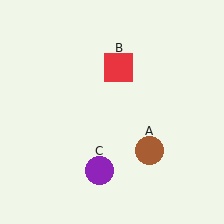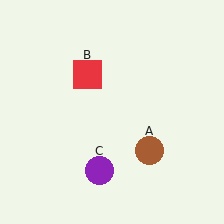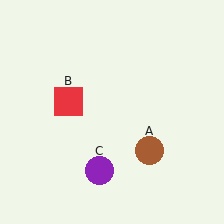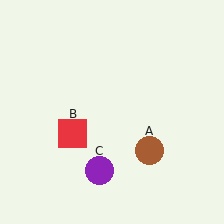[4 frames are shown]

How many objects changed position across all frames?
1 object changed position: red square (object B).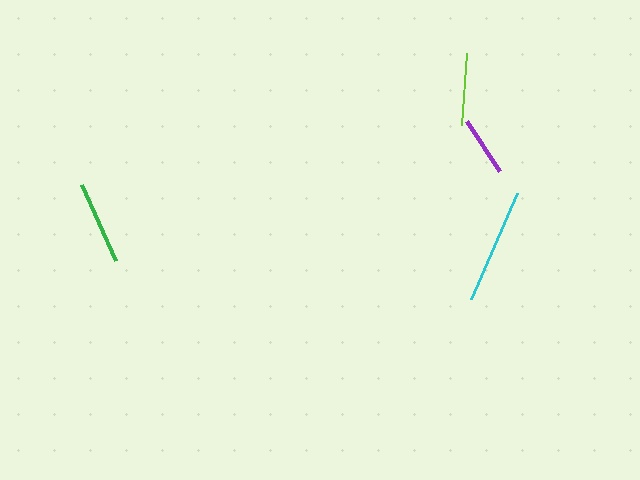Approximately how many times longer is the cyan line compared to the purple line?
The cyan line is approximately 1.9 times the length of the purple line.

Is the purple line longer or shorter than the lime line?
The lime line is longer than the purple line.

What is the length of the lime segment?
The lime segment is approximately 72 pixels long.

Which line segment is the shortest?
The purple line is the shortest at approximately 60 pixels.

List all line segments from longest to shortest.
From longest to shortest: cyan, green, lime, purple.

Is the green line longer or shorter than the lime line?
The green line is longer than the lime line.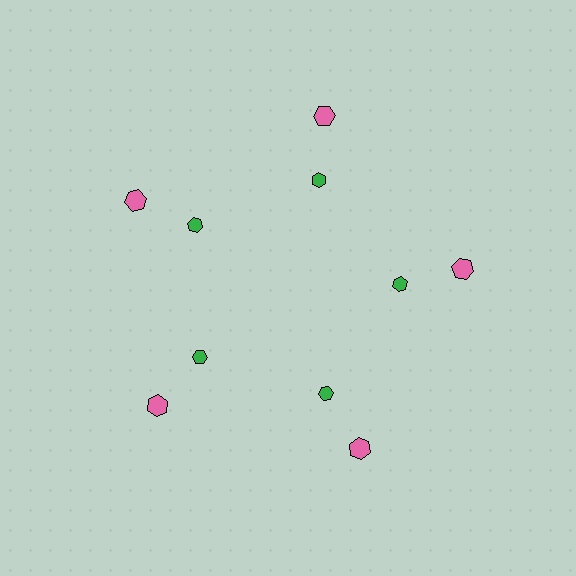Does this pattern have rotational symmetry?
Yes, this pattern has 5-fold rotational symmetry. It looks the same after rotating 72 degrees around the center.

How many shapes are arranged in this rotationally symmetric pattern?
There are 10 shapes, arranged in 5 groups of 2.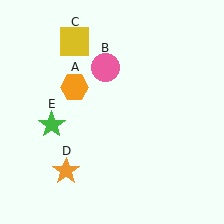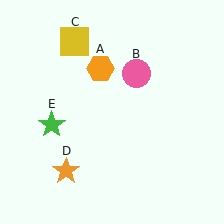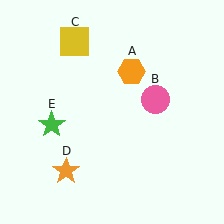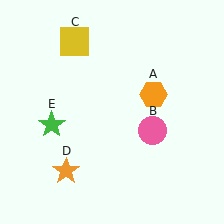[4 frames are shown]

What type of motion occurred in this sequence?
The orange hexagon (object A), pink circle (object B) rotated clockwise around the center of the scene.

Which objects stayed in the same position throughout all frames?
Yellow square (object C) and orange star (object D) and green star (object E) remained stationary.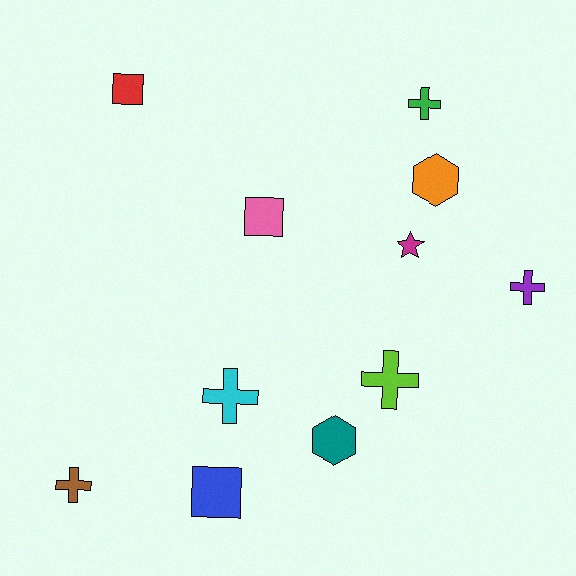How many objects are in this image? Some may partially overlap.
There are 11 objects.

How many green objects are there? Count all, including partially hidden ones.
There is 1 green object.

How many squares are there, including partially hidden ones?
There are 3 squares.